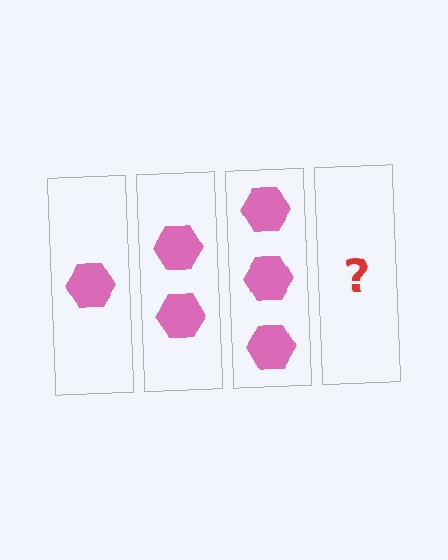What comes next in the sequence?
The next element should be 4 hexagons.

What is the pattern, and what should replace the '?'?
The pattern is that each step adds one more hexagon. The '?' should be 4 hexagons.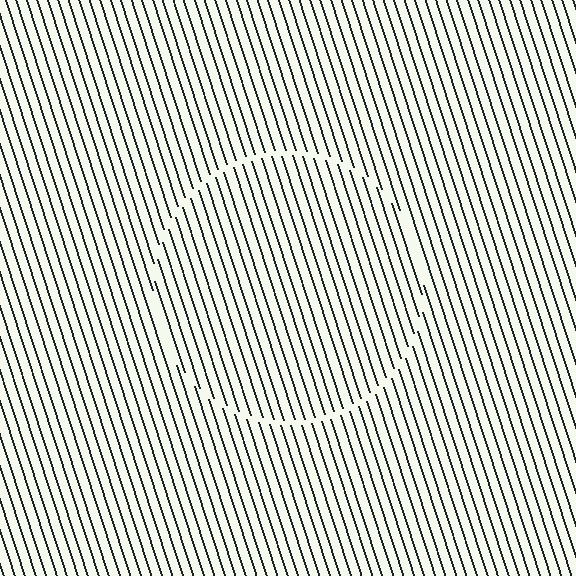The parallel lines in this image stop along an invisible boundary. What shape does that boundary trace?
An illusory circle. The interior of the shape contains the same grating, shifted by half a period — the contour is defined by the phase discontinuity where line-ends from the inner and outer gratings abut.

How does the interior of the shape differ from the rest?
The interior of the shape contains the same grating, shifted by half a period — the contour is defined by the phase discontinuity where line-ends from the inner and outer gratings abut.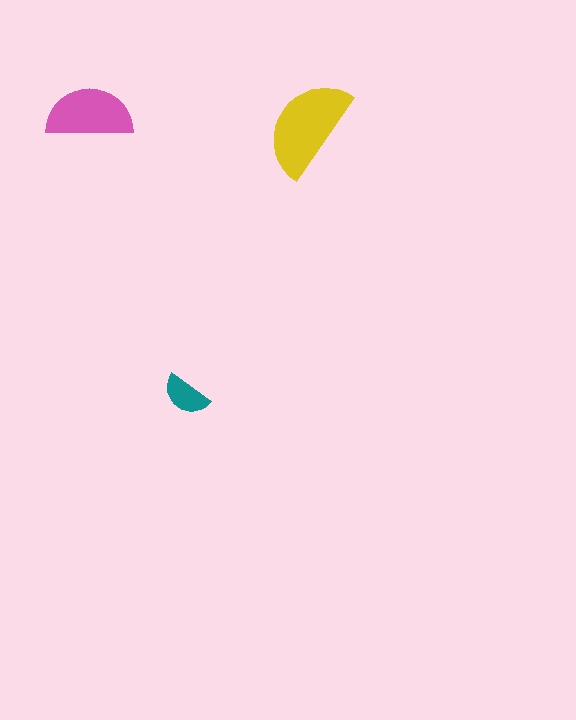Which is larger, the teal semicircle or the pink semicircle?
The pink one.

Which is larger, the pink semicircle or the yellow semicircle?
The yellow one.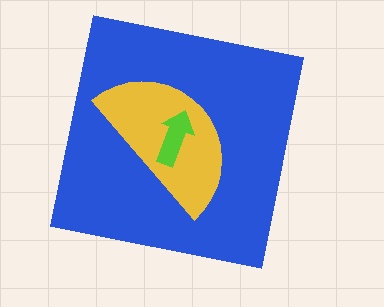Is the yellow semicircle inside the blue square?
Yes.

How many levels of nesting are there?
3.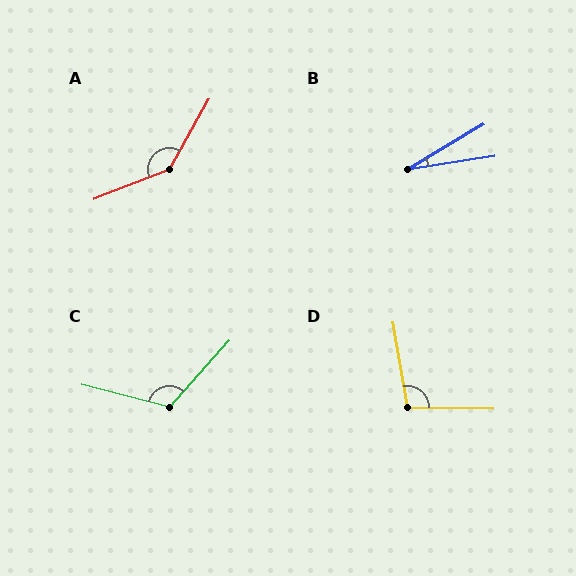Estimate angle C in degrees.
Approximately 117 degrees.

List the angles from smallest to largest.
B (22°), D (101°), C (117°), A (141°).